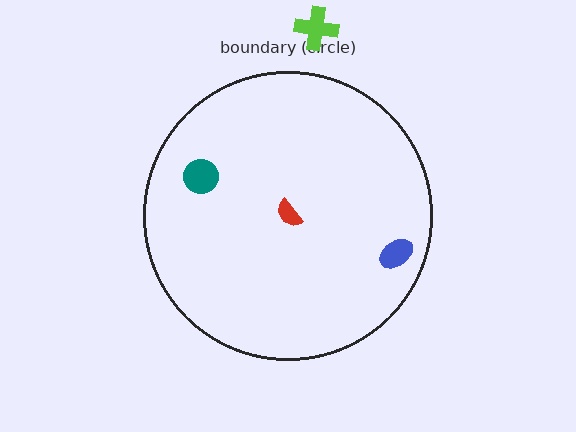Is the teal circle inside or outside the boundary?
Inside.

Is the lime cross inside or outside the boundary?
Outside.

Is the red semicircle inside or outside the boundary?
Inside.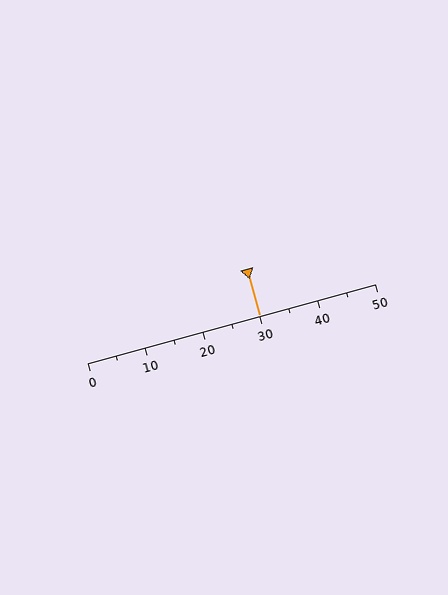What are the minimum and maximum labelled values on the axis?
The axis runs from 0 to 50.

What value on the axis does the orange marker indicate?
The marker indicates approximately 30.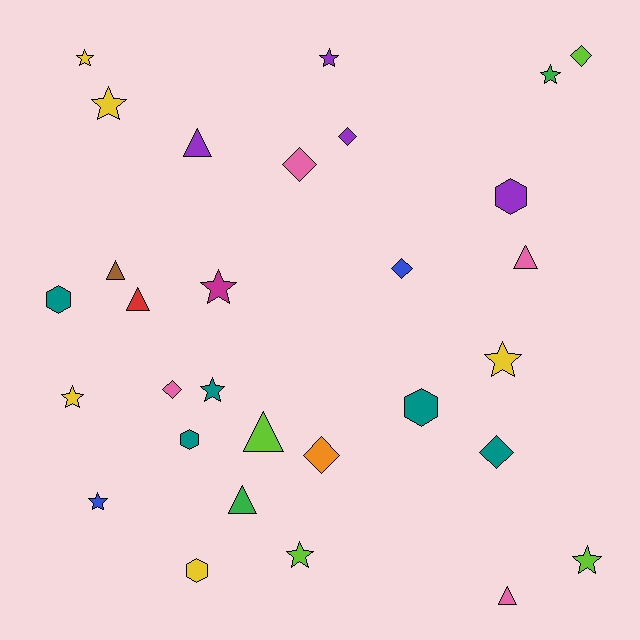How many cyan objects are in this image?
There are no cyan objects.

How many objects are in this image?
There are 30 objects.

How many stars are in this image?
There are 11 stars.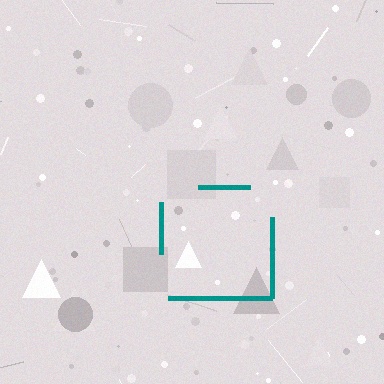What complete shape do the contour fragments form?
The contour fragments form a square.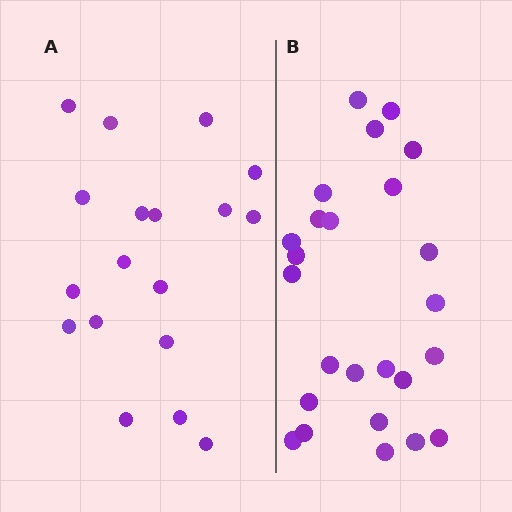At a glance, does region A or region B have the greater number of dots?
Region B (the right region) has more dots.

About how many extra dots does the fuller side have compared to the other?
Region B has roughly 8 or so more dots than region A.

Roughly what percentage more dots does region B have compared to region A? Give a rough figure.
About 40% more.